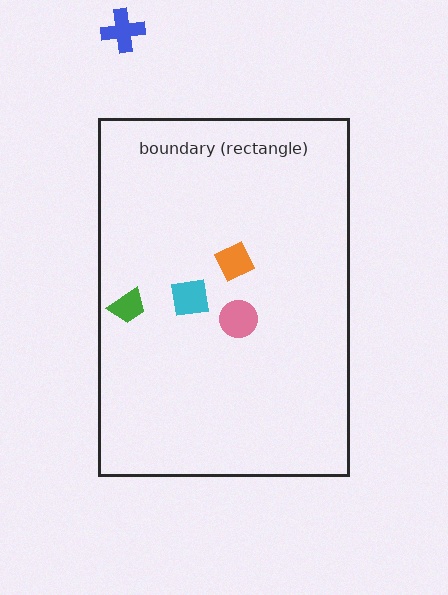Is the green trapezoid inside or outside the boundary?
Inside.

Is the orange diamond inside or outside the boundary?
Inside.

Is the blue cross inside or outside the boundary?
Outside.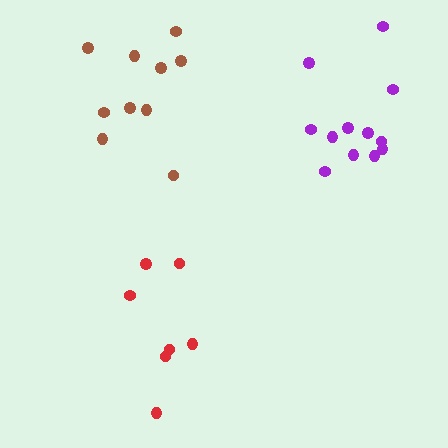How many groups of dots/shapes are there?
There are 3 groups.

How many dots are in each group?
Group 1: 7 dots, Group 2: 10 dots, Group 3: 12 dots (29 total).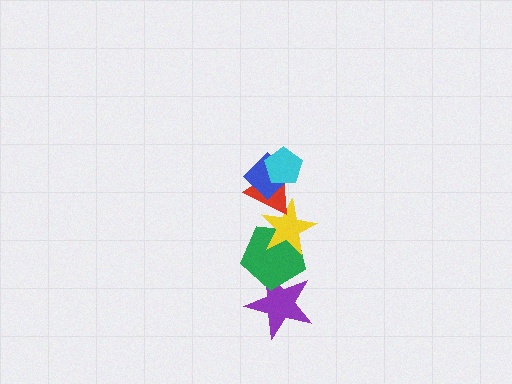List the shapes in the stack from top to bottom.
From top to bottom: the cyan pentagon, the blue diamond, the red triangle, the yellow star, the green pentagon, the purple star.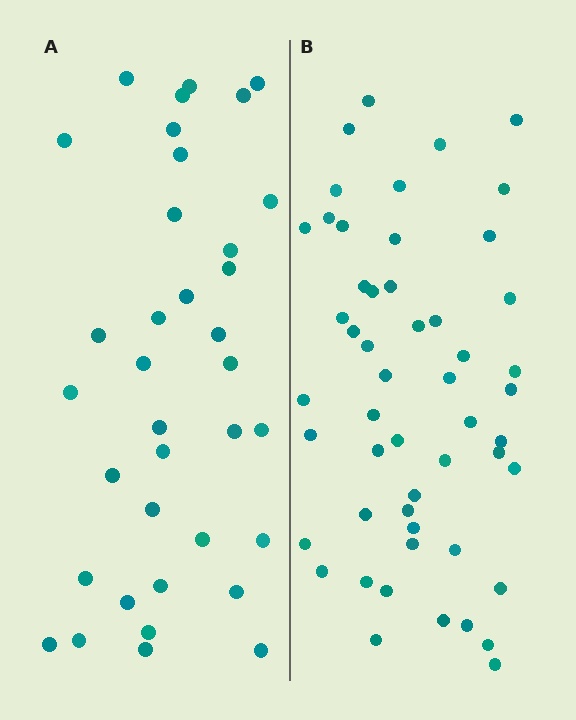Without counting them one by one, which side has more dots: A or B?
Region B (the right region) has more dots.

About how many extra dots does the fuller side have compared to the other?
Region B has approximately 15 more dots than region A.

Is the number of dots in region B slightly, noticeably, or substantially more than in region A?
Region B has noticeably more, but not dramatically so. The ratio is roughly 1.4 to 1.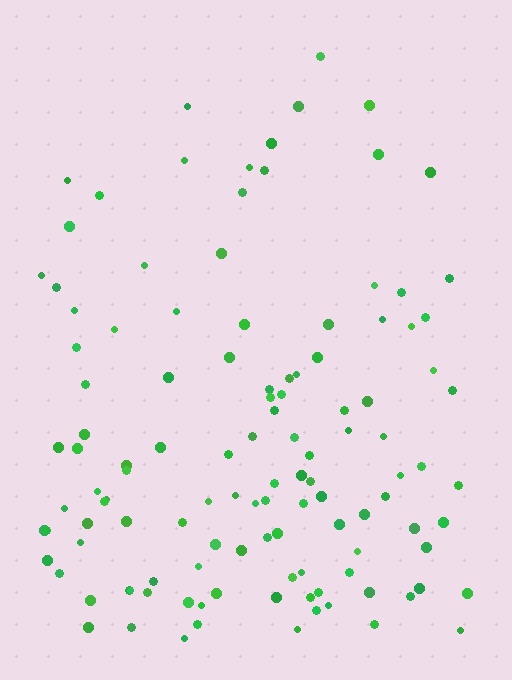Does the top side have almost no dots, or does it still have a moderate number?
Still a moderate number, just noticeably fewer than the bottom.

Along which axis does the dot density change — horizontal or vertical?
Vertical.